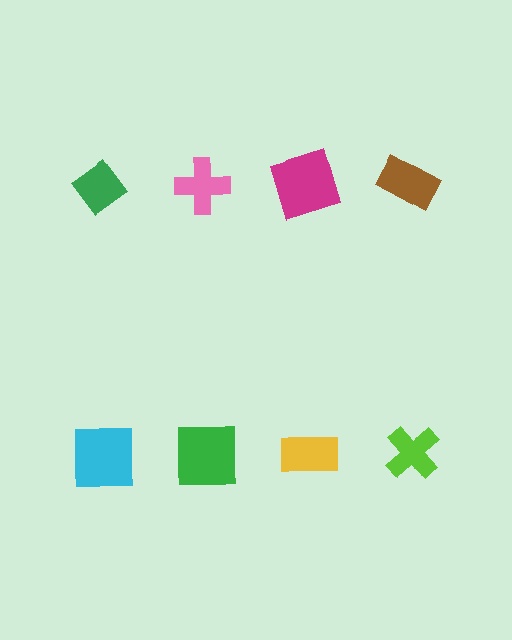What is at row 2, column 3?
A yellow rectangle.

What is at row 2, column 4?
A lime cross.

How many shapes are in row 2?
4 shapes.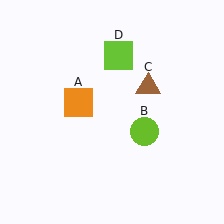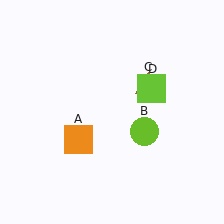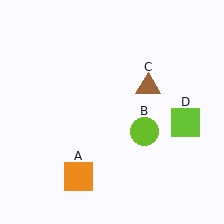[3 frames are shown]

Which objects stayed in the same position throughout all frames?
Lime circle (object B) and brown triangle (object C) remained stationary.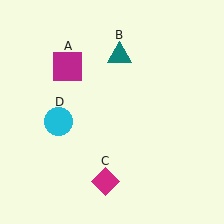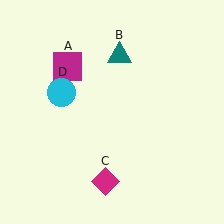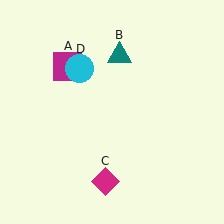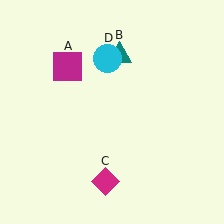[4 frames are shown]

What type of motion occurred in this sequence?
The cyan circle (object D) rotated clockwise around the center of the scene.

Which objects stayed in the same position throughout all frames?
Magenta square (object A) and teal triangle (object B) and magenta diamond (object C) remained stationary.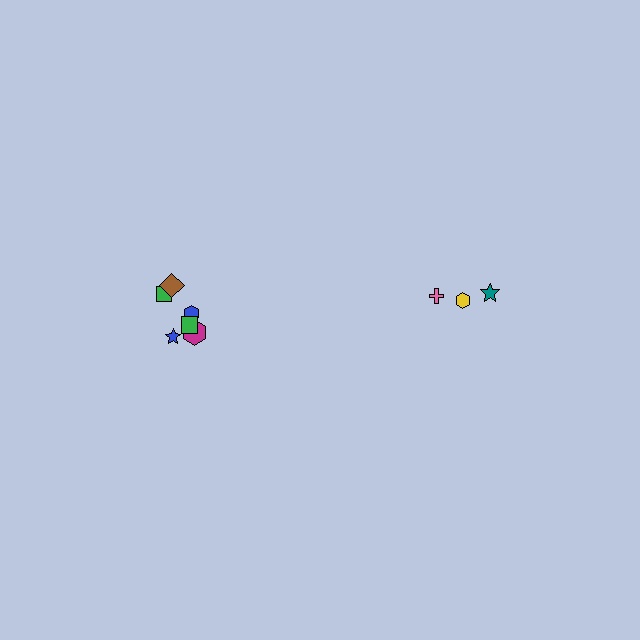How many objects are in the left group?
There are 6 objects.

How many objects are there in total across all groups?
There are 9 objects.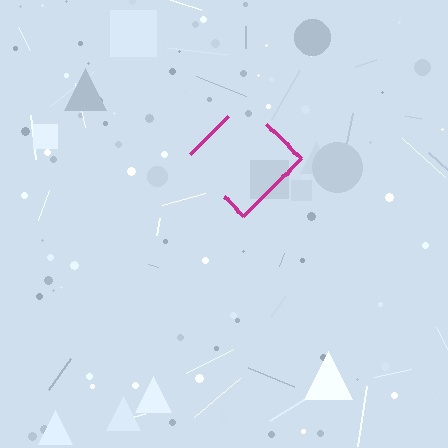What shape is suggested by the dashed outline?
The dashed outline suggests a diamond.